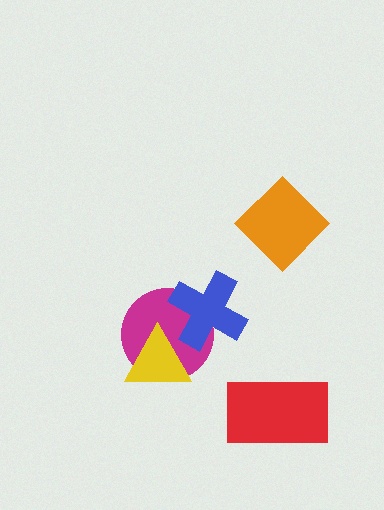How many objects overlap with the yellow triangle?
1 object overlaps with the yellow triangle.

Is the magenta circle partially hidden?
Yes, it is partially covered by another shape.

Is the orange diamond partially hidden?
No, no other shape covers it.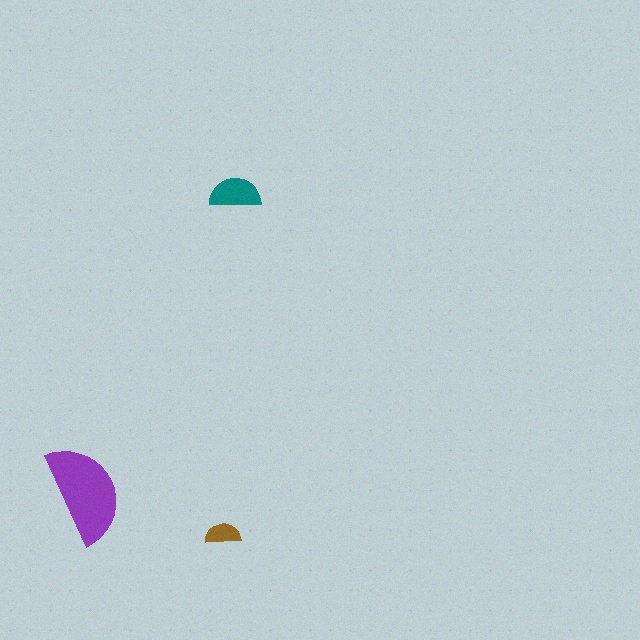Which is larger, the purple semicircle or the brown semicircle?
The purple one.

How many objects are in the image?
There are 3 objects in the image.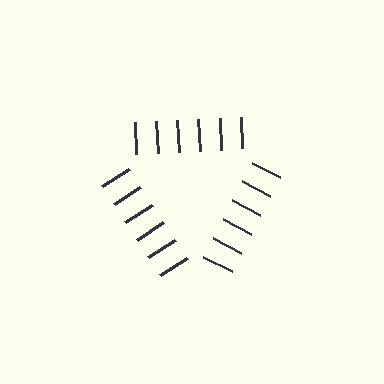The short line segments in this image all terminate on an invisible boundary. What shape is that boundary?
An illusory triangle — the line segments terminate on its edges but no continuous stroke is drawn.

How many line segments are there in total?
18 — 6 along each of the 3 edges.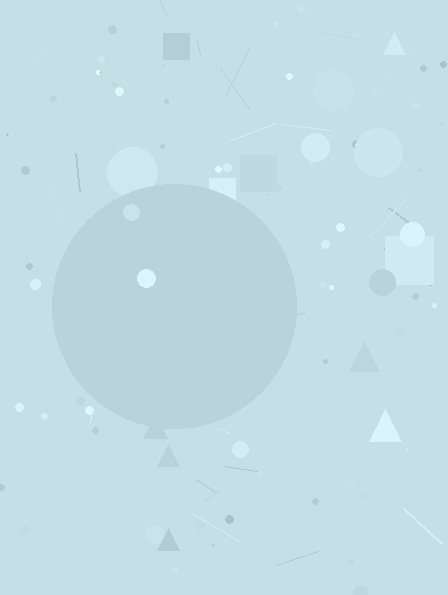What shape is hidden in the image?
A circle is hidden in the image.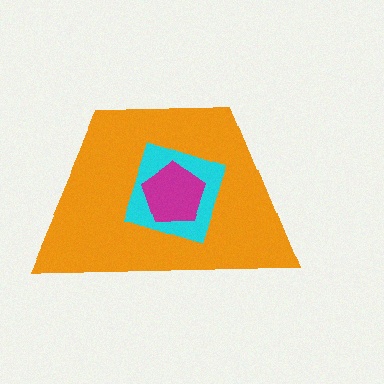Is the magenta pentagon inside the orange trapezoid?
Yes.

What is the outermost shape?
The orange trapezoid.